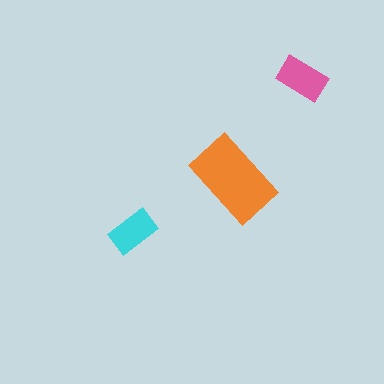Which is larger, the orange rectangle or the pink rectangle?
The orange one.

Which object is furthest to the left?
The cyan rectangle is leftmost.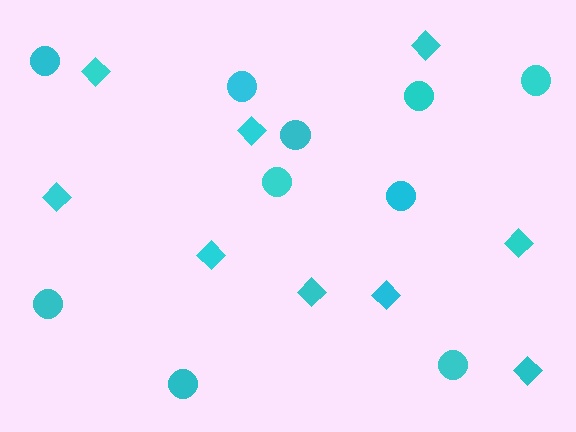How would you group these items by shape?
There are 2 groups: one group of diamonds (9) and one group of circles (10).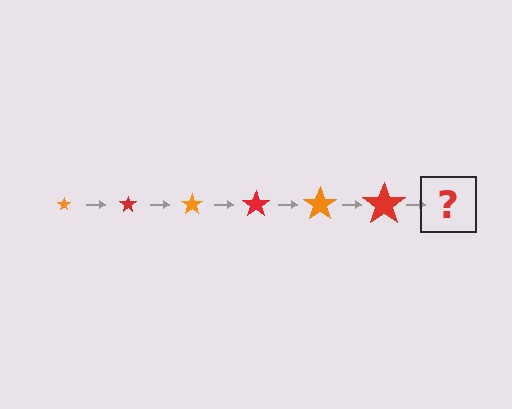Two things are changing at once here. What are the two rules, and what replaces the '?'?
The two rules are that the star grows larger each step and the color cycles through orange and red. The '?' should be an orange star, larger than the previous one.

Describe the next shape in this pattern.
It should be an orange star, larger than the previous one.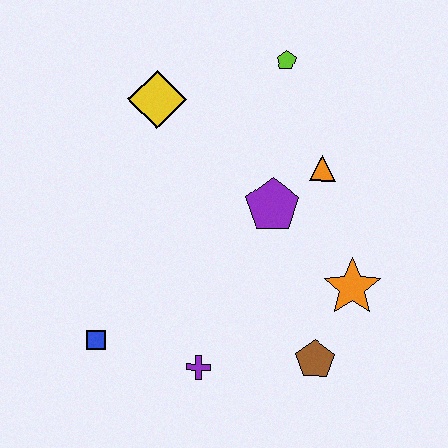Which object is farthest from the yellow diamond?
The brown pentagon is farthest from the yellow diamond.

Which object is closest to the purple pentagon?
The orange triangle is closest to the purple pentagon.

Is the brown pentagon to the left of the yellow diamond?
No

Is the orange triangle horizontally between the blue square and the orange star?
Yes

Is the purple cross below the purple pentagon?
Yes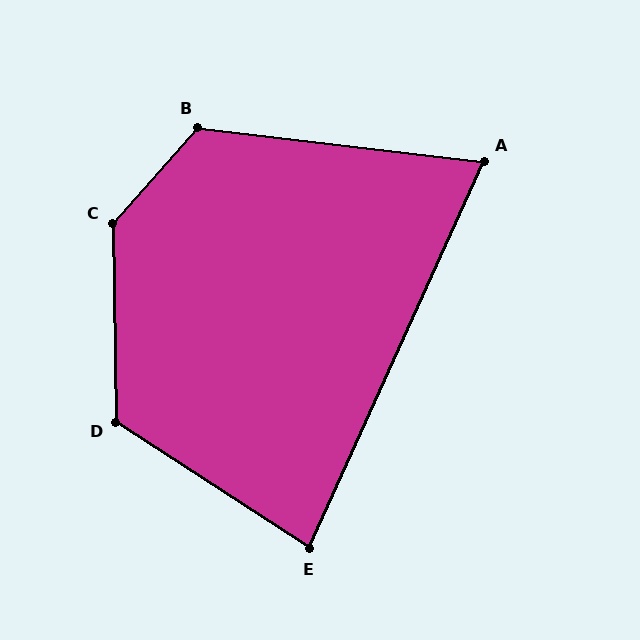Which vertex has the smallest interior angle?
A, at approximately 72 degrees.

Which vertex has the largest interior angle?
C, at approximately 138 degrees.